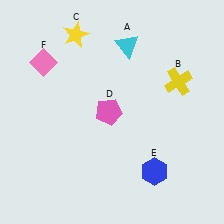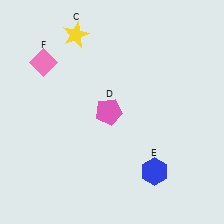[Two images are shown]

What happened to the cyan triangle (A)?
The cyan triangle (A) was removed in Image 2. It was in the top-right area of Image 1.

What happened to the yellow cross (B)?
The yellow cross (B) was removed in Image 2. It was in the top-right area of Image 1.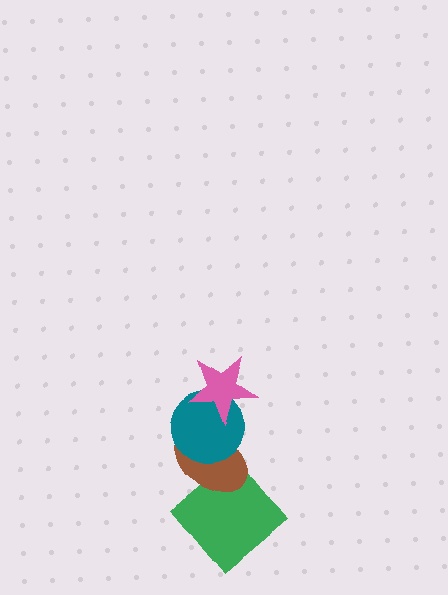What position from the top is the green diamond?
The green diamond is 4th from the top.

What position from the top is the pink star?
The pink star is 1st from the top.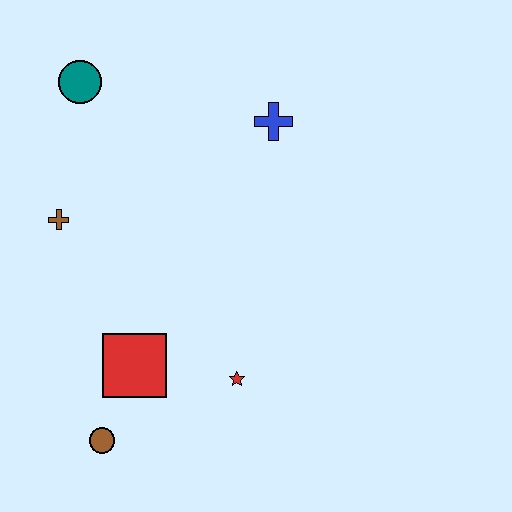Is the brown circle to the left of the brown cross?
No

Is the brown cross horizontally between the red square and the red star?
No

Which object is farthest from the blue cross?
The brown circle is farthest from the blue cross.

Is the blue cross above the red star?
Yes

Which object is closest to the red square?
The brown circle is closest to the red square.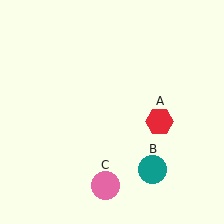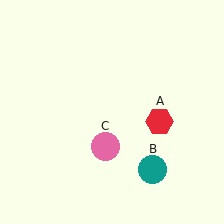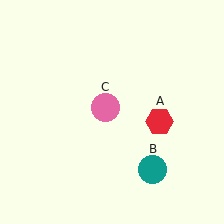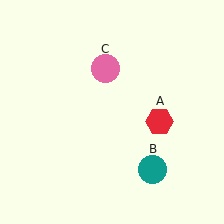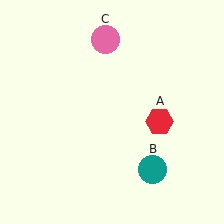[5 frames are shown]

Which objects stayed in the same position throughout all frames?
Red hexagon (object A) and teal circle (object B) remained stationary.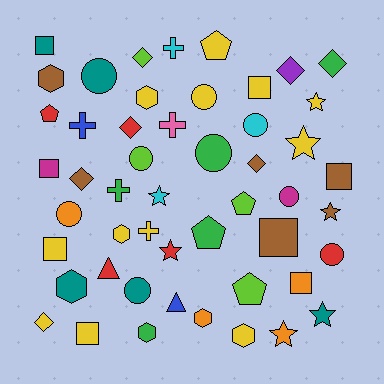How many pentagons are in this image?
There are 5 pentagons.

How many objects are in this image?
There are 50 objects.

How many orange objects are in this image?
There are 4 orange objects.